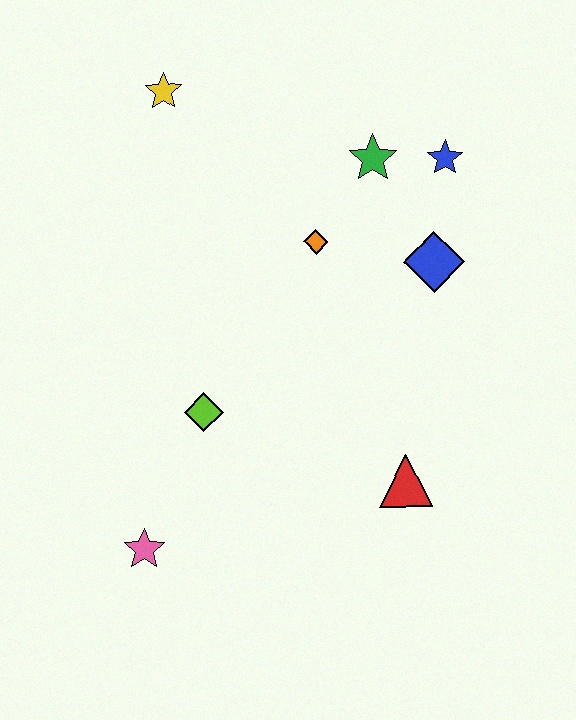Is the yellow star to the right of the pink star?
Yes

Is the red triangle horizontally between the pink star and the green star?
No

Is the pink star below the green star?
Yes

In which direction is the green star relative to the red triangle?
The green star is above the red triangle.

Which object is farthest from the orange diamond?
The pink star is farthest from the orange diamond.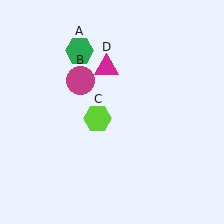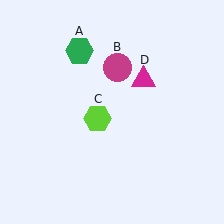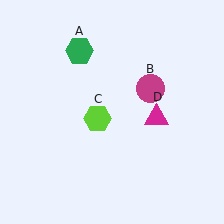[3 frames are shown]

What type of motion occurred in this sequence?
The magenta circle (object B), magenta triangle (object D) rotated clockwise around the center of the scene.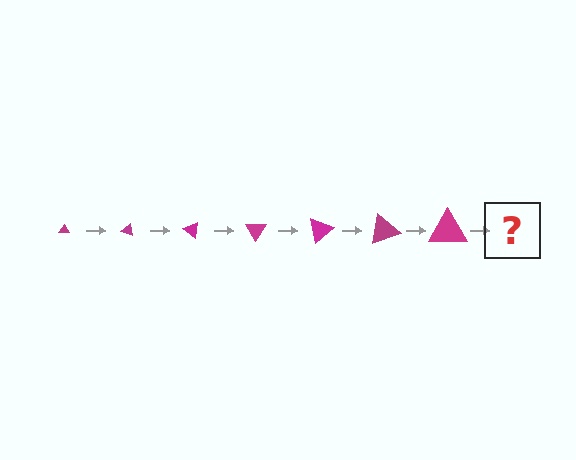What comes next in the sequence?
The next element should be a triangle, larger than the previous one and rotated 140 degrees from the start.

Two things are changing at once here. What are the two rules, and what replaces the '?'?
The two rules are that the triangle grows larger each step and it rotates 20 degrees each step. The '?' should be a triangle, larger than the previous one and rotated 140 degrees from the start.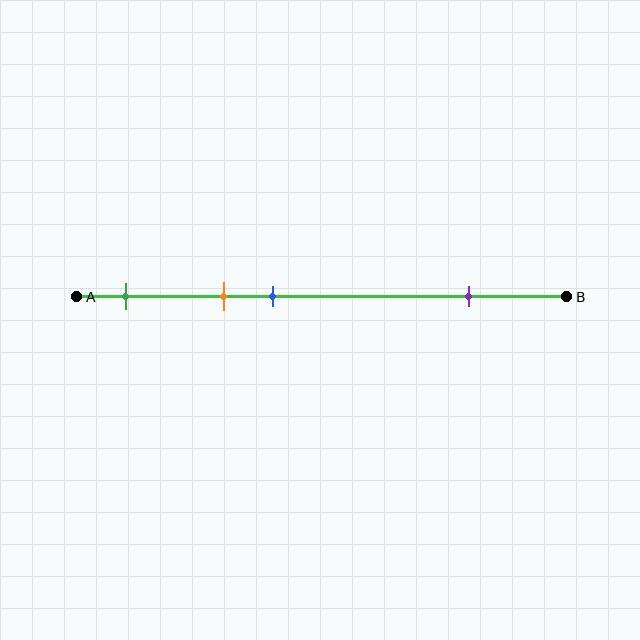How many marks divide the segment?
There are 4 marks dividing the segment.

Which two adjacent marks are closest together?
The orange and blue marks are the closest adjacent pair.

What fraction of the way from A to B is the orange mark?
The orange mark is approximately 30% (0.3) of the way from A to B.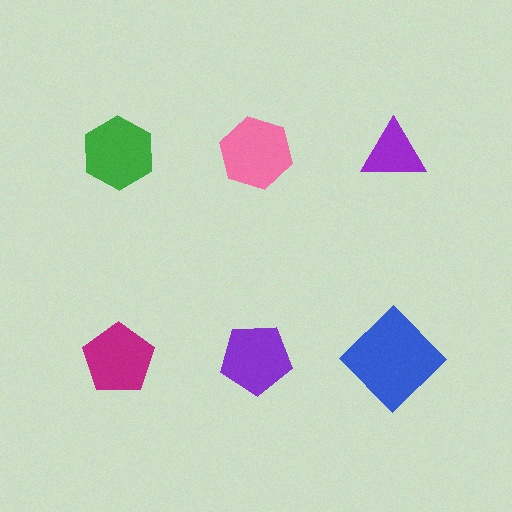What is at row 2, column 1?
A magenta pentagon.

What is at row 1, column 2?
A pink hexagon.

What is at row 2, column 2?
A purple pentagon.